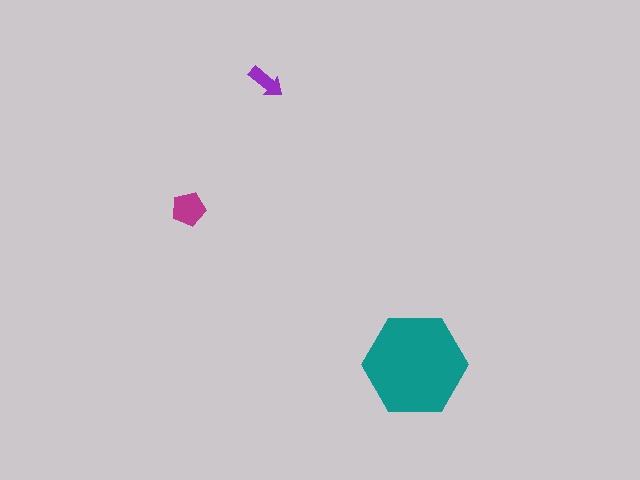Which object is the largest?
The teal hexagon.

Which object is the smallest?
The purple arrow.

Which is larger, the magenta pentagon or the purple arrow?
The magenta pentagon.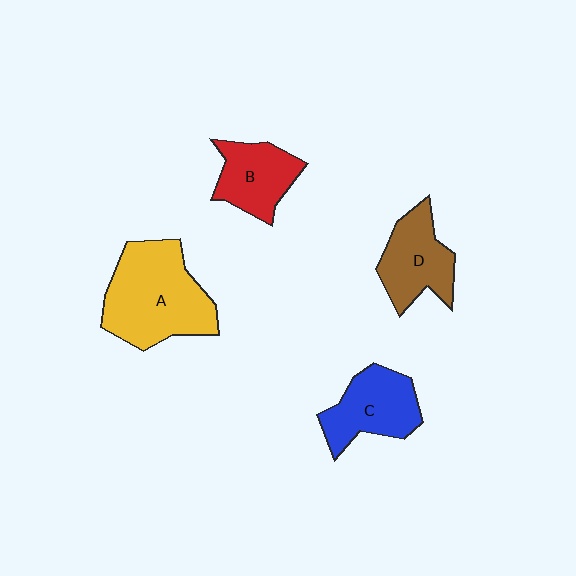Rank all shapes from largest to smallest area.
From largest to smallest: A (yellow), C (blue), D (brown), B (red).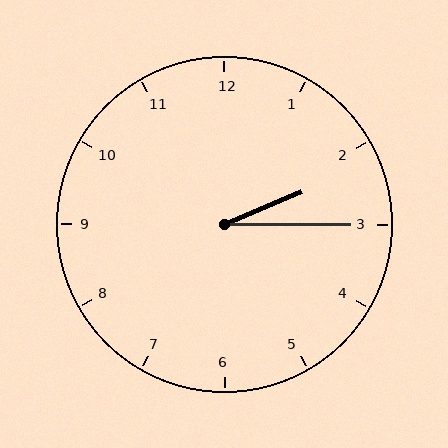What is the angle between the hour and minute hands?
Approximately 22 degrees.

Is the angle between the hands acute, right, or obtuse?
It is acute.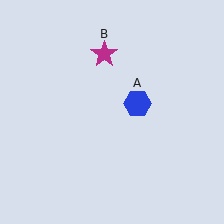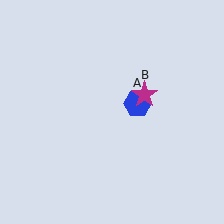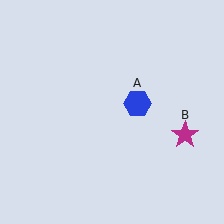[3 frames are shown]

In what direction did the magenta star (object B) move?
The magenta star (object B) moved down and to the right.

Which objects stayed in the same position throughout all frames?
Blue hexagon (object A) remained stationary.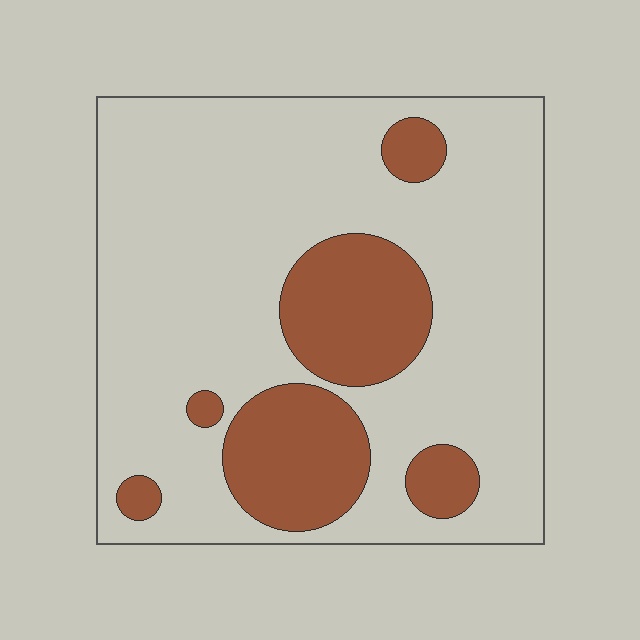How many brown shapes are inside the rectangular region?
6.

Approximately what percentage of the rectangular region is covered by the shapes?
Approximately 25%.